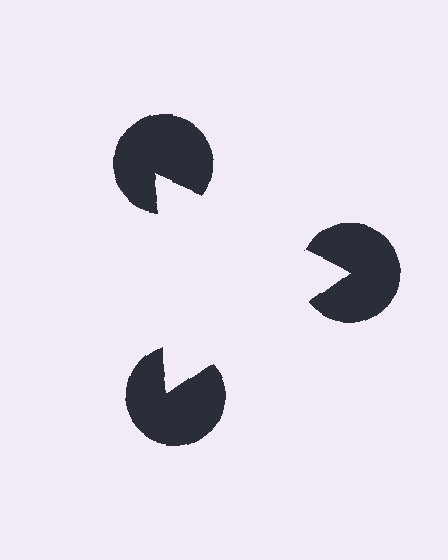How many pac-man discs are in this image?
There are 3 — one at each vertex of the illusory triangle.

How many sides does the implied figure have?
3 sides.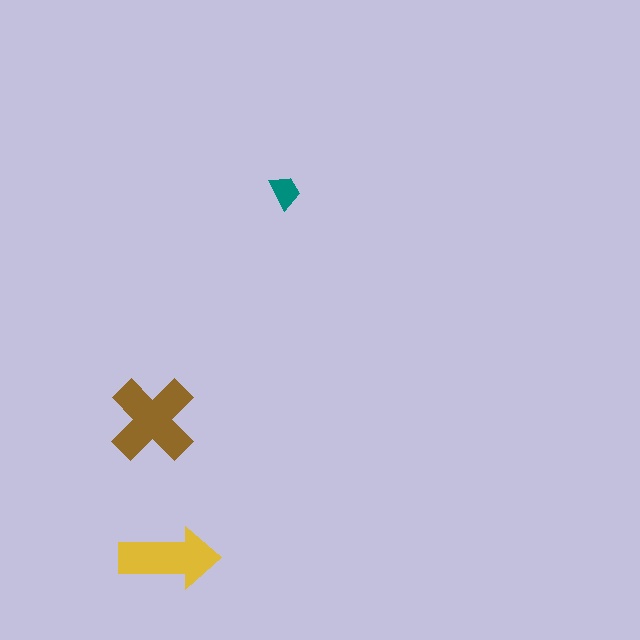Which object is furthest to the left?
The brown cross is leftmost.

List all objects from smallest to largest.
The teal trapezoid, the yellow arrow, the brown cross.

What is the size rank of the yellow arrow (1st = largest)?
2nd.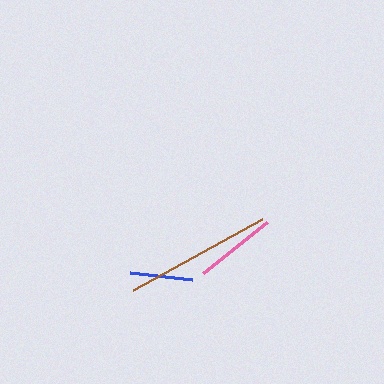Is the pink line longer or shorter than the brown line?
The brown line is longer than the pink line.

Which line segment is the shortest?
The blue line is the shortest at approximately 62 pixels.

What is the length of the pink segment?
The pink segment is approximately 82 pixels long.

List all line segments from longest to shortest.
From longest to shortest: brown, pink, blue.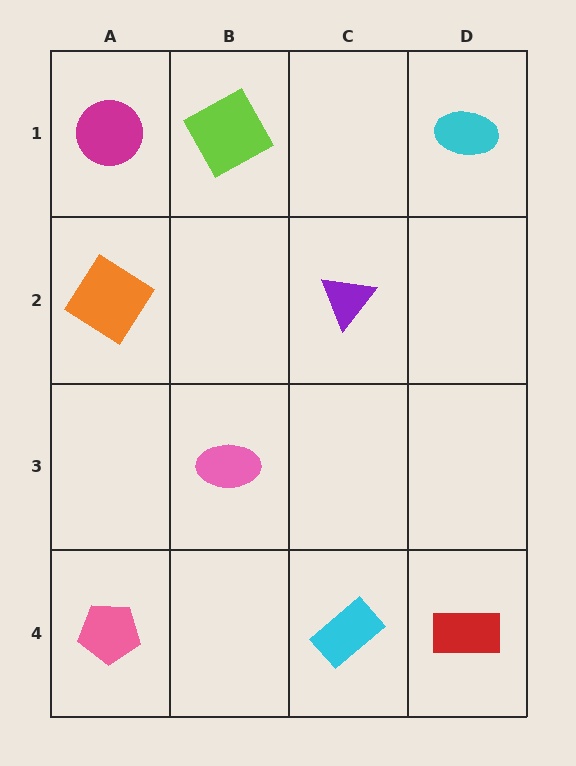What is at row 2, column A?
An orange diamond.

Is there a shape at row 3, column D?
No, that cell is empty.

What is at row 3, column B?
A pink ellipse.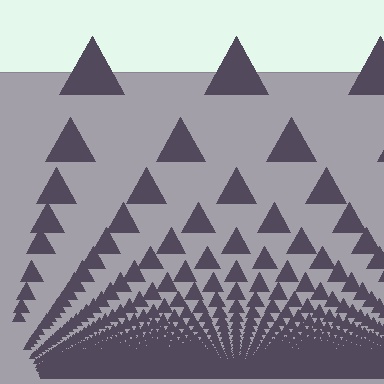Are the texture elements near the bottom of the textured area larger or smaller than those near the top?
Smaller. The gradient is inverted — elements near the bottom are smaller and denser.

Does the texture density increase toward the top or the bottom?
Density increases toward the bottom.